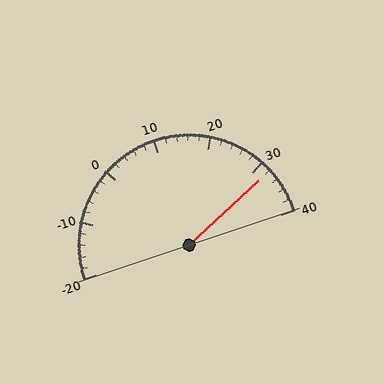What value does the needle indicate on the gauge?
The needle indicates approximately 32.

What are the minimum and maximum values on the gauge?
The gauge ranges from -20 to 40.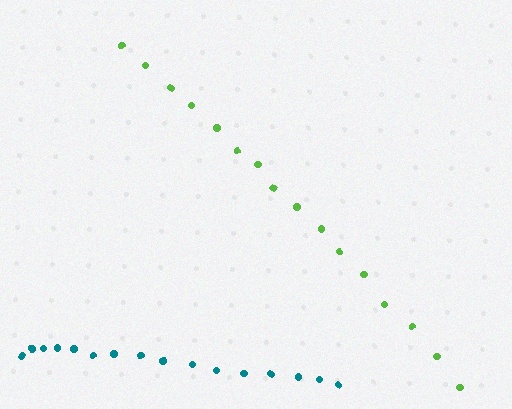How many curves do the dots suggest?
There are 2 distinct paths.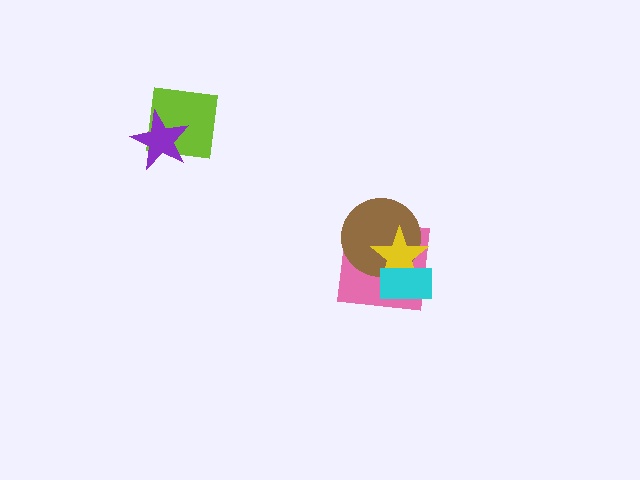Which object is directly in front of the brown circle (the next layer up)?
The yellow star is directly in front of the brown circle.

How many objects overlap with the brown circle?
3 objects overlap with the brown circle.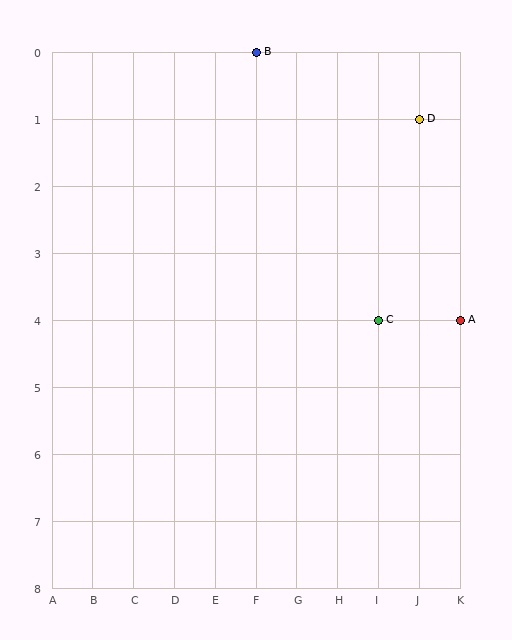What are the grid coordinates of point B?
Point B is at grid coordinates (F, 0).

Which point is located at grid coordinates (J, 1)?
Point D is at (J, 1).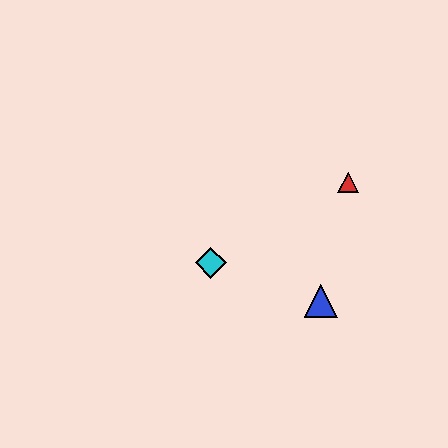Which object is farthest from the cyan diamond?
The red triangle is farthest from the cyan diamond.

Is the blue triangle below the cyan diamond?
Yes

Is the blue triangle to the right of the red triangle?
No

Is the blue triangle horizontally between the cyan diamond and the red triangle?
Yes